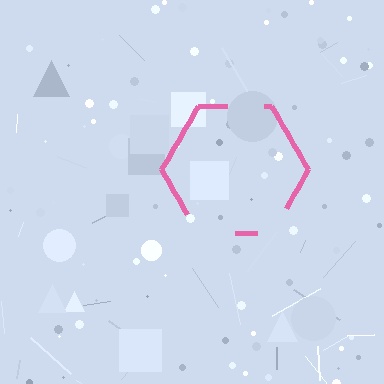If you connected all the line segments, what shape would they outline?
They would outline a hexagon.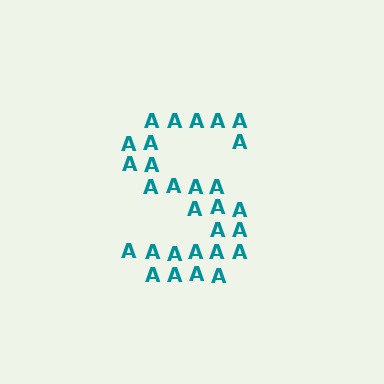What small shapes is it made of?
It is made of small letter A's.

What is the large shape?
The large shape is the letter S.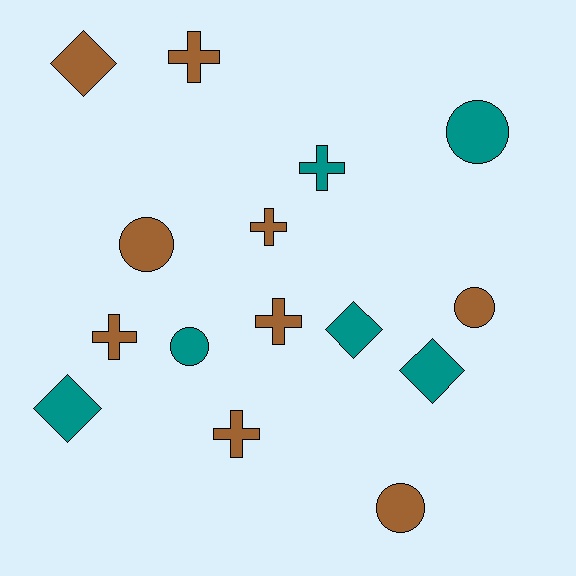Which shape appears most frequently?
Cross, with 6 objects.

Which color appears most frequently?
Brown, with 9 objects.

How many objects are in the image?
There are 15 objects.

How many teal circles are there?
There are 2 teal circles.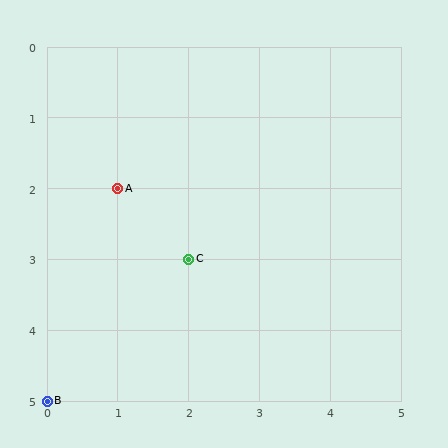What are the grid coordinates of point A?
Point A is at grid coordinates (1, 2).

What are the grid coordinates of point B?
Point B is at grid coordinates (0, 5).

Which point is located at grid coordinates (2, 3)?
Point C is at (2, 3).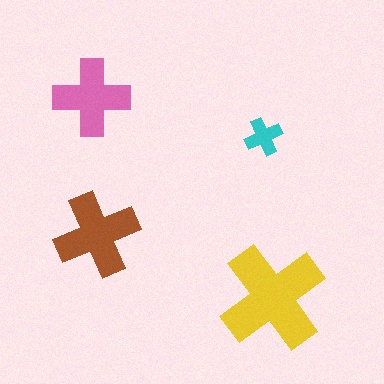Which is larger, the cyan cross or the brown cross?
The brown one.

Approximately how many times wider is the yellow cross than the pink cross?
About 1.5 times wider.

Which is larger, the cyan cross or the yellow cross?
The yellow one.